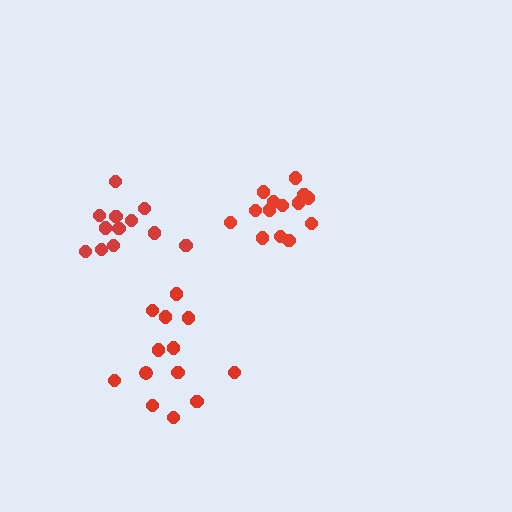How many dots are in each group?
Group 1: 13 dots, Group 2: 12 dots, Group 3: 14 dots (39 total).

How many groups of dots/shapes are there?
There are 3 groups.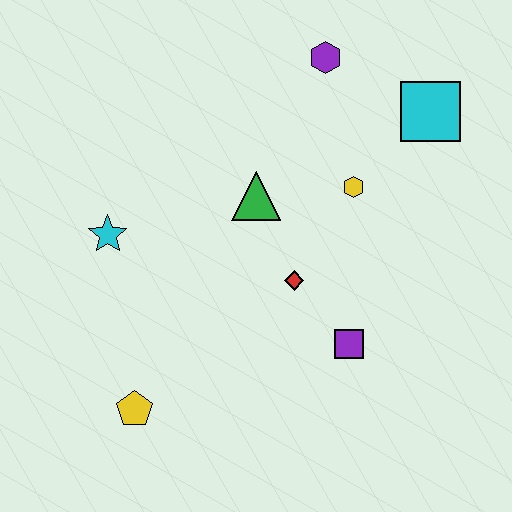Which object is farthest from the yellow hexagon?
The yellow pentagon is farthest from the yellow hexagon.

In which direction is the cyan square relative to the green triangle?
The cyan square is to the right of the green triangle.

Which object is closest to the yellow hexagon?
The green triangle is closest to the yellow hexagon.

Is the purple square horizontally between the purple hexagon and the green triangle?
No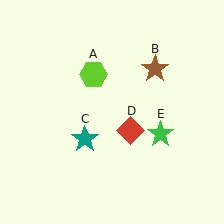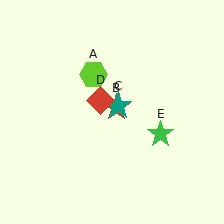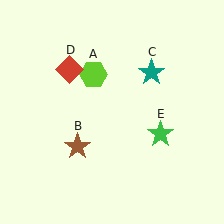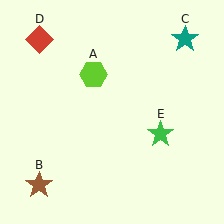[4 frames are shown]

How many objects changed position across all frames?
3 objects changed position: brown star (object B), teal star (object C), red diamond (object D).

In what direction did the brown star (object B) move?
The brown star (object B) moved down and to the left.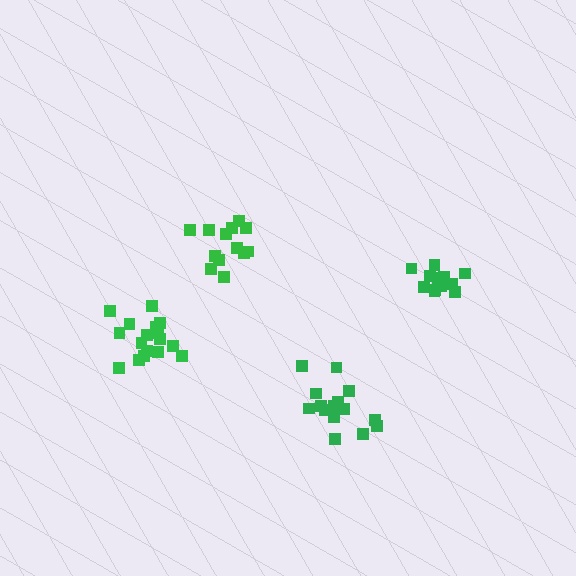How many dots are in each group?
Group 1: 17 dots, Group 2: 12 dots, Group 3: 16 dots, Group 4: 13 dots (58 total).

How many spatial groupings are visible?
There are 4 spatial groupings.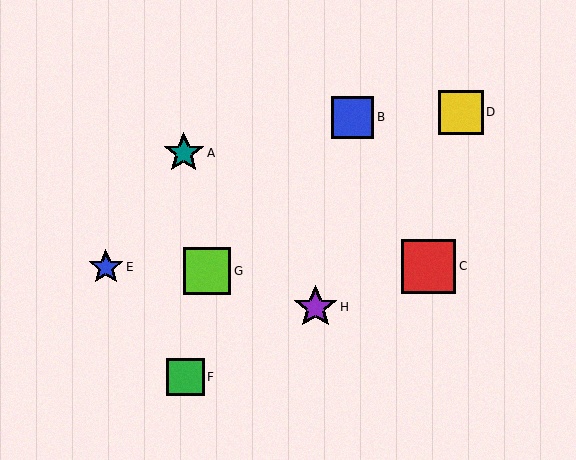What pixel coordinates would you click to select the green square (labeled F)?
Click at (185, 377) to select the green square F.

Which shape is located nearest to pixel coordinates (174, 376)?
The green square (labeled F) at (185, 377) is nearest to that location.